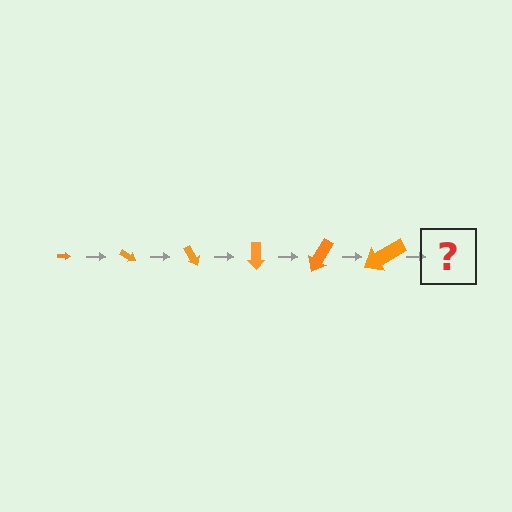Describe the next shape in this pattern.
It should be an arrow, larger than the previous one and rotated 180 degrees from the start.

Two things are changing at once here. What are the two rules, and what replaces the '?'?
The two rules are that the arrow grows larger each step and it rotates 30 degrees each step. The '?' should be an arrow, larger than the previous one and rotated 180 degrees from the start.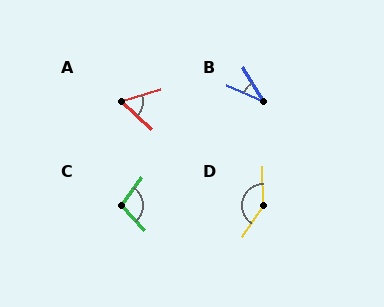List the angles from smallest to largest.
B (34°), A (59°), C (101°), D (146°).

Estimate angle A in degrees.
Approximately 59 degrees.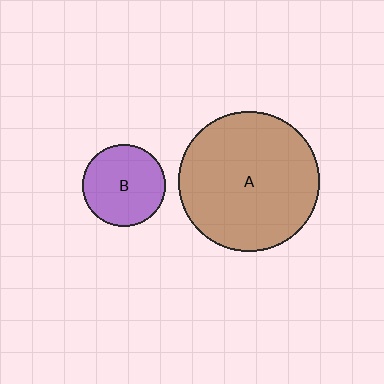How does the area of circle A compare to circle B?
Approximately 2.9 times.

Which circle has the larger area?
Circle A (brown).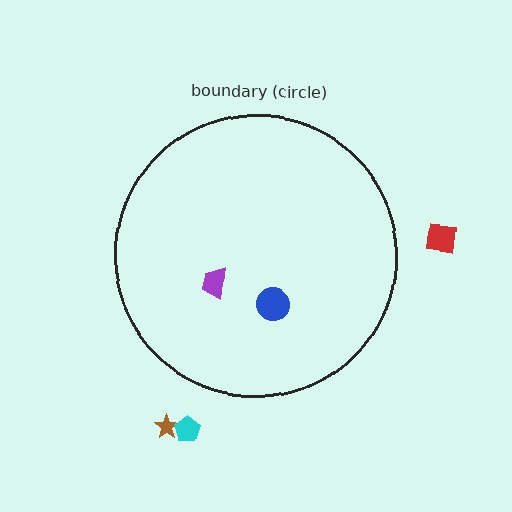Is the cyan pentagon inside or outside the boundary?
Outside.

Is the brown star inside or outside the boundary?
Outside.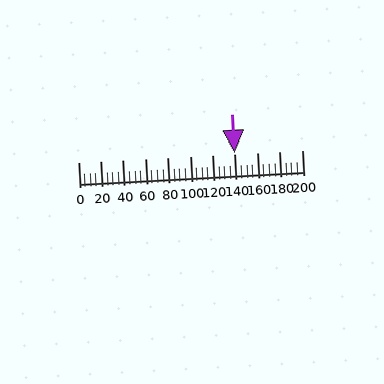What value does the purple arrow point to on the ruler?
The purple arrow points to approximately 140.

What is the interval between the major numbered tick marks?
The major tick marks are spaced 20 units apart.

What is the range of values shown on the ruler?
The ruler shows values from 0 to 200.